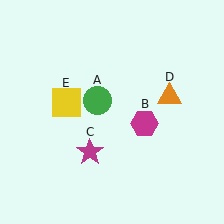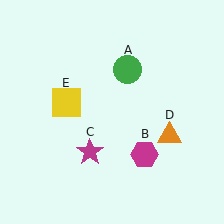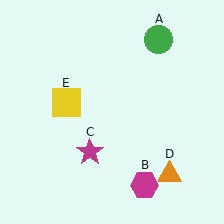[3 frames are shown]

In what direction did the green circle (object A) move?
The green circle (object A) moved up and to the right.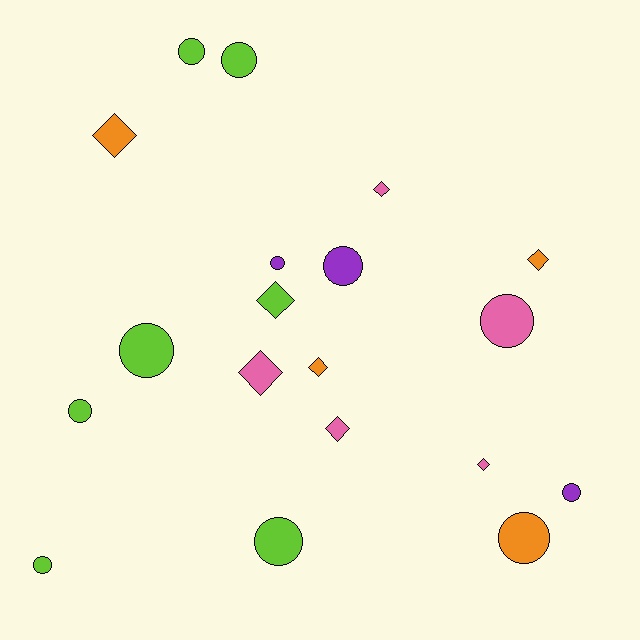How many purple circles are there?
There are 3 purple circles.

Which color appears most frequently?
Lime, with 7 objects.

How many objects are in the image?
There are 19 objects.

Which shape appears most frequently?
Circle, with 11 objects.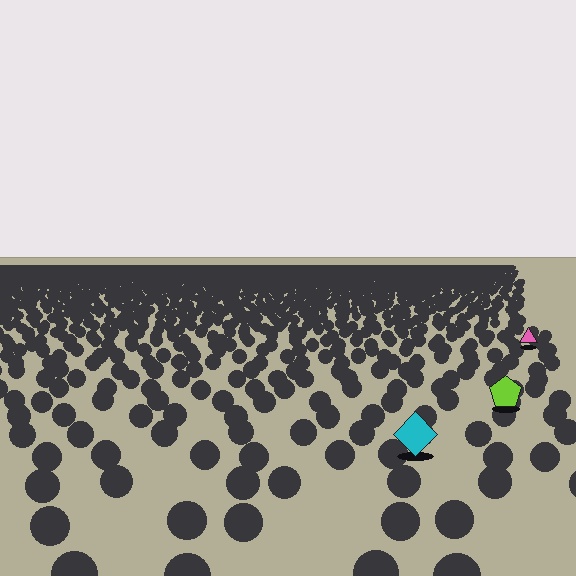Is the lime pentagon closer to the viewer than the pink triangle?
Yes. The lime pentagon is closer — you can tell from the texture gradient: the ground texture is coarser near it.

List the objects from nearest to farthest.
From nearest to farthest: the cyan diamond, the lime pentagon, the pink triangle.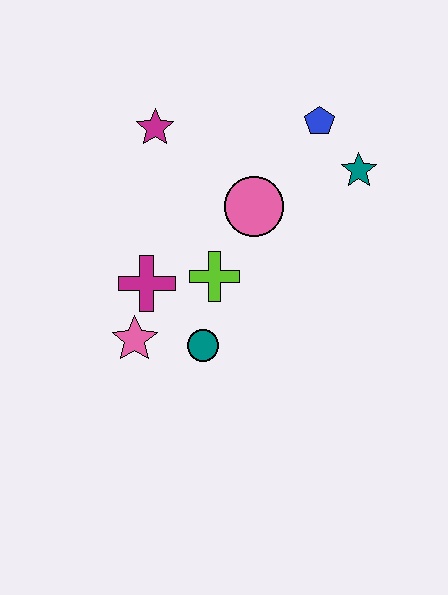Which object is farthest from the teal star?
The pink star is farthest from the teal star.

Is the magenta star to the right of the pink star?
Yes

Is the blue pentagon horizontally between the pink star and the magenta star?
No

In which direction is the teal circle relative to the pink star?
The teal circle is to the right of the pink star.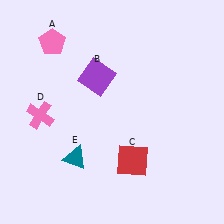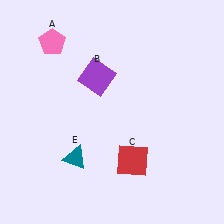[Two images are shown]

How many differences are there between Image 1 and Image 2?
There is 1 difference between the two images.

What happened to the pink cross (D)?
The pink cross (D) was removed in Image 2. It was in the bottom-left area of Image 1.